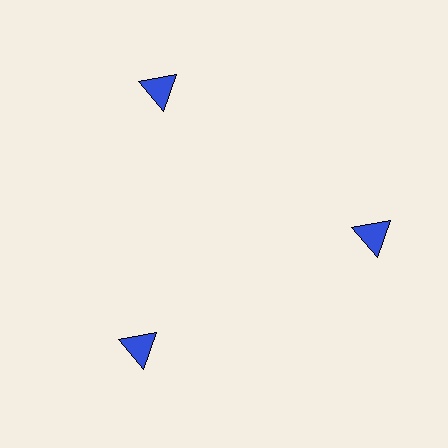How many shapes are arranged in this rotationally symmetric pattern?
There are 3 shapes, arranged in 3 groups of 1.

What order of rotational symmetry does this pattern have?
This pattern has 3-fold rotational symmetry.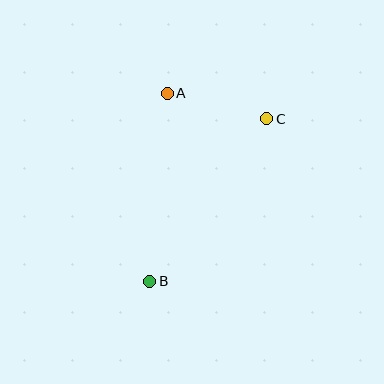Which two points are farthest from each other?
Points B and C are farthest from each other.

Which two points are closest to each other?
Points A and C are closest to each other.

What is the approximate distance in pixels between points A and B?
The distance between A and B is approximately 189 pixels.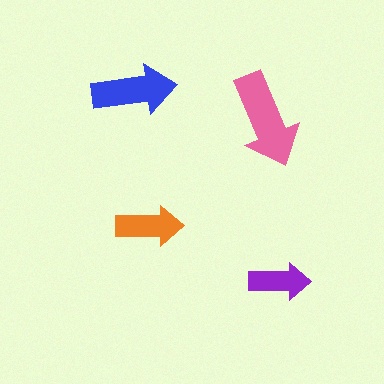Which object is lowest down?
The purple arrow is bottommost.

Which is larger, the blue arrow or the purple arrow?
The blue one.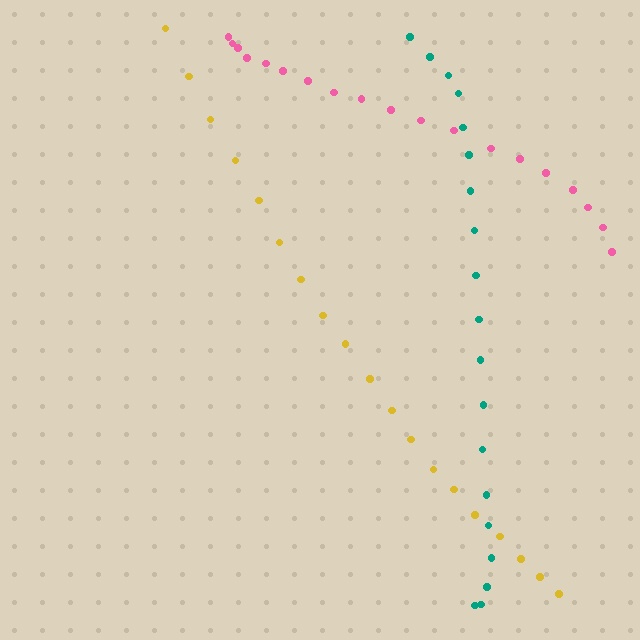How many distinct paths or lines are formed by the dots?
There are 3 distinct paths.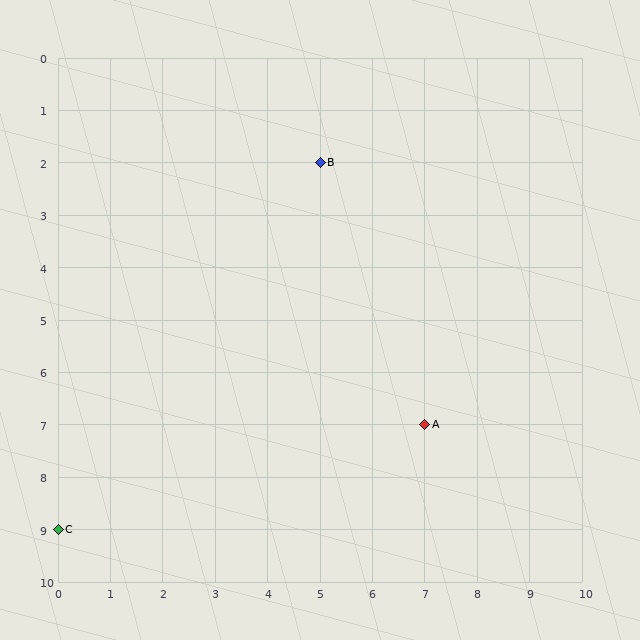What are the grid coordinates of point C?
Point C is at grid coordinates (0, 9).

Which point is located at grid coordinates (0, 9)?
Point C is at (0, 9).